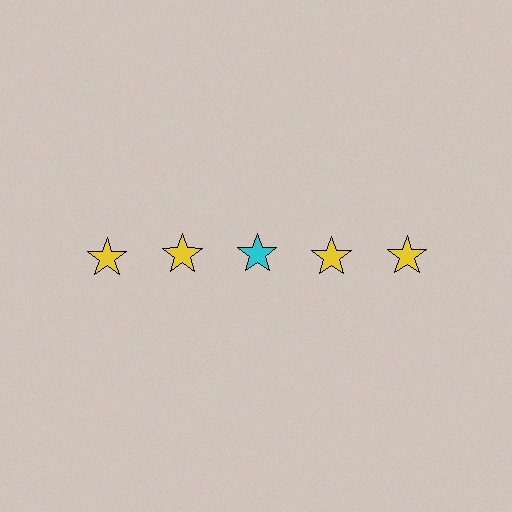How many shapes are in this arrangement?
There are 5 shapes arranged in a grid pattern.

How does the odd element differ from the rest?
It has a different color: cyan instead of yellow.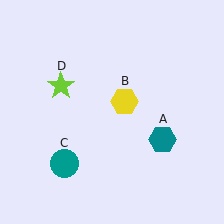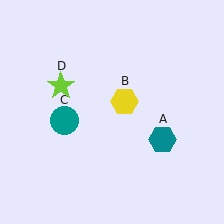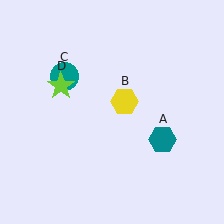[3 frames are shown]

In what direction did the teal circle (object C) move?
The teal circle (object C) moved up.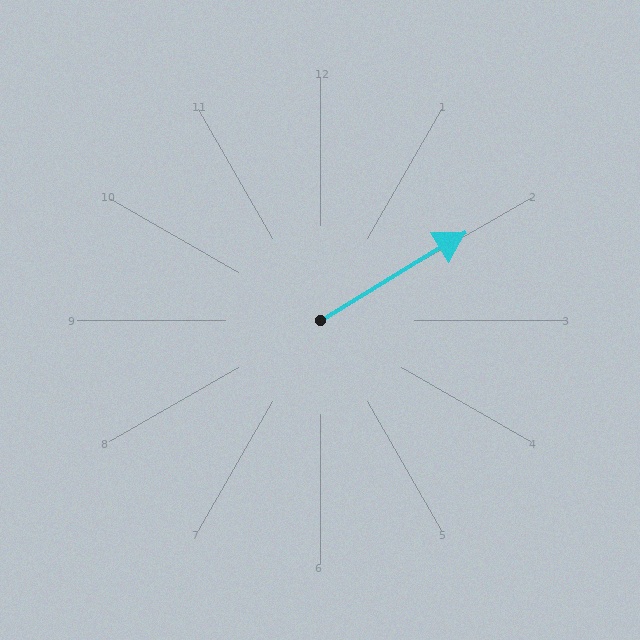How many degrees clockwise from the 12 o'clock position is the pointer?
Approximately 59 degrees.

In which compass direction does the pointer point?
Northeast.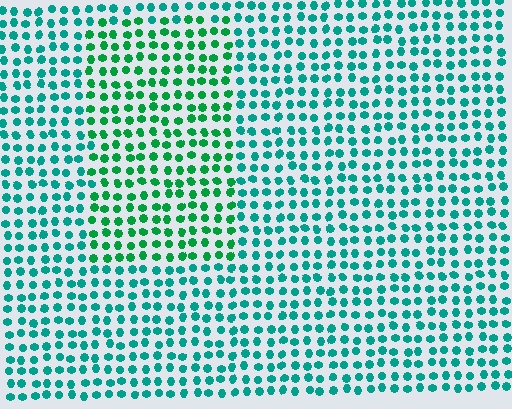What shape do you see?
I see a rectangle.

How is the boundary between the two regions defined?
The boundary is defined purely by a slight shift in hue (about 31 degrees). Spacing, size, and orientation are identical on both sides.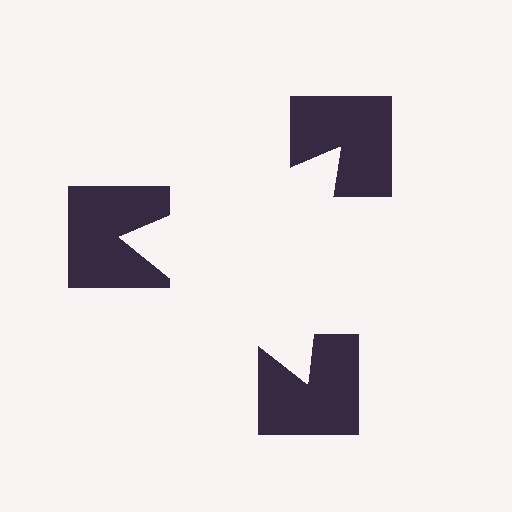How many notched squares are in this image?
There are 3 — one at each vertex of the illusory triangle.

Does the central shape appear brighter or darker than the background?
It typically appears slightly brighter than the background, even though no actual brightness change is drawn.